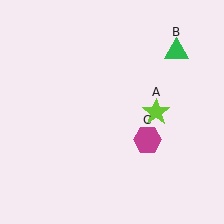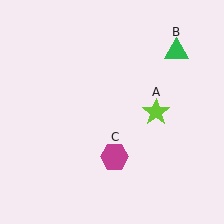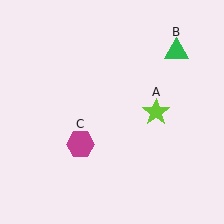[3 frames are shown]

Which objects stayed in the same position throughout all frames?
Lime star (object A) and green triangle (object B) remained stationary.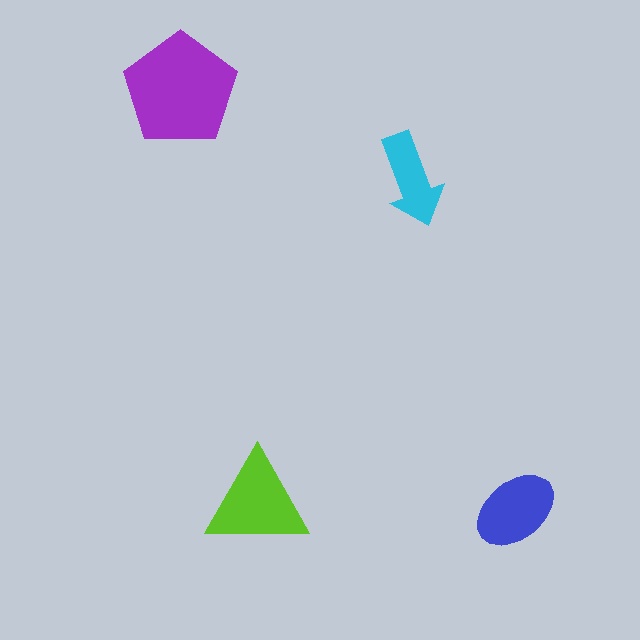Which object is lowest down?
The blue ellipse is bottommost.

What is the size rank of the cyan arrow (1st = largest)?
4th.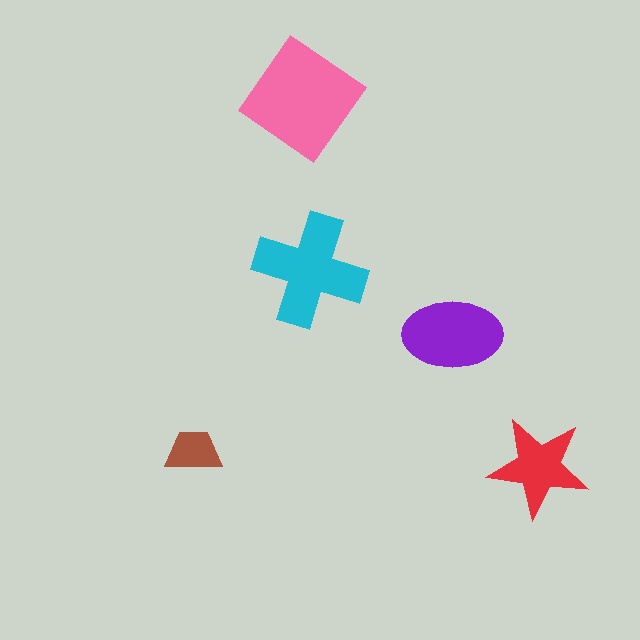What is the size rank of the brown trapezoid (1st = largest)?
5th.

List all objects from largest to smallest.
The pink diamond, the cyan cross, the purple ellipse, the red star, the brown trapezoid.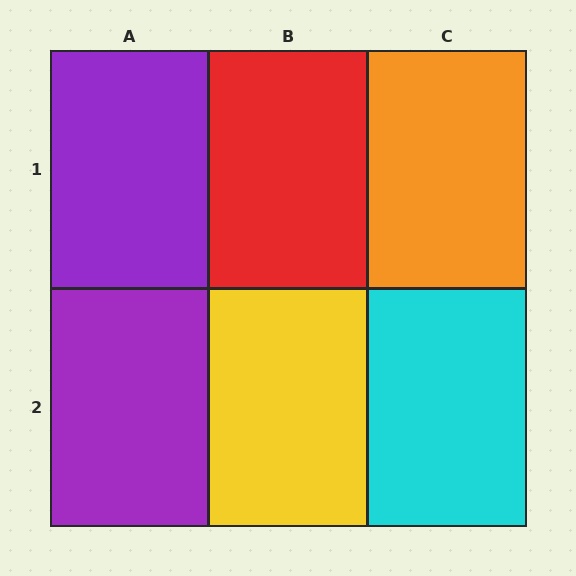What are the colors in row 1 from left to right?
Purple, red, orange.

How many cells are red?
1 cell is red.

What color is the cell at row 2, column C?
Cyan.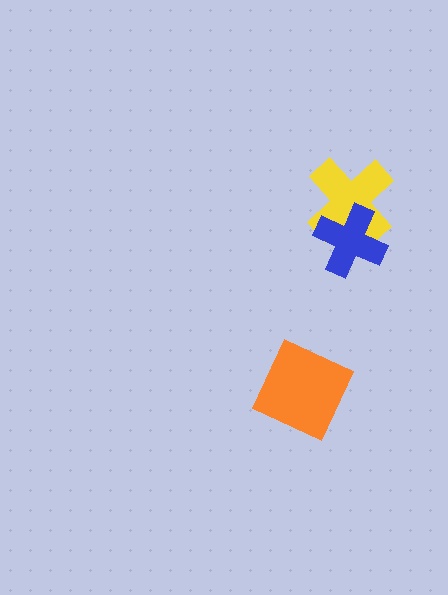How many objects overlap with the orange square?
0 objects overlap with the orange square.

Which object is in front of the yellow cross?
The blue cross is in front of the yellow cross.